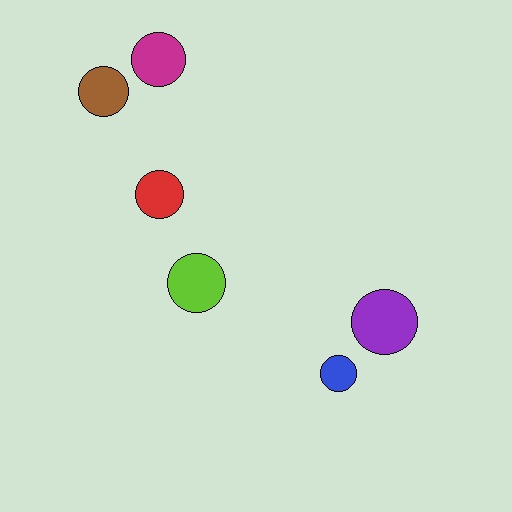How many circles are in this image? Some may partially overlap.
There are 6 circles.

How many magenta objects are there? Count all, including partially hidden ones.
There is 1 magenta object.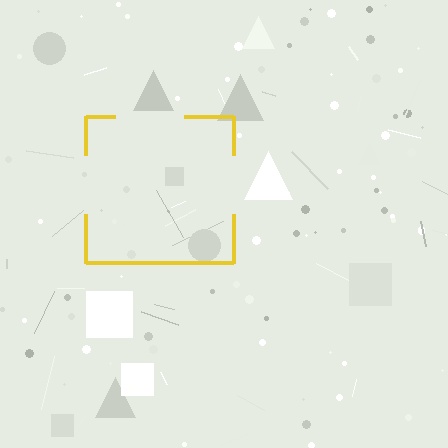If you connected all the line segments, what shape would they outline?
They would outline a square.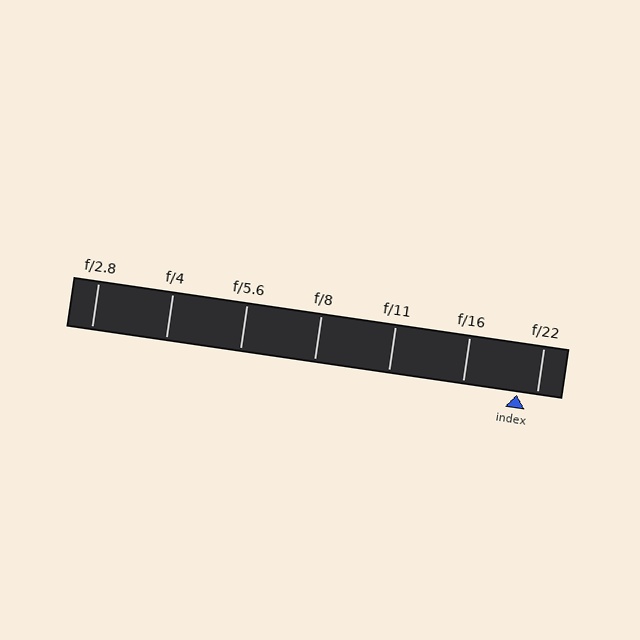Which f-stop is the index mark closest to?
The index mark is closest to f/22.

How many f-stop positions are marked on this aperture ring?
There are 7 f-stop positions marked.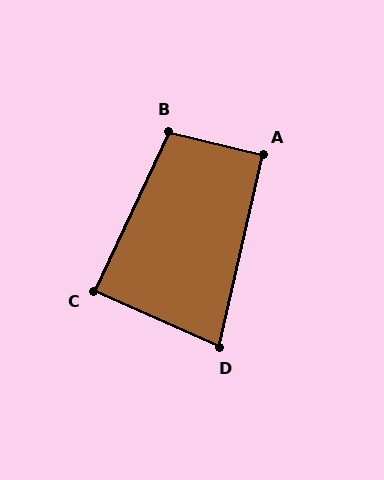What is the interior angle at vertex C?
Approximately 89 degrees (approximately right).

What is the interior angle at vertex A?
Approximately 91 degrees (approximately right).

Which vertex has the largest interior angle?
B, at approximately 101 degrees.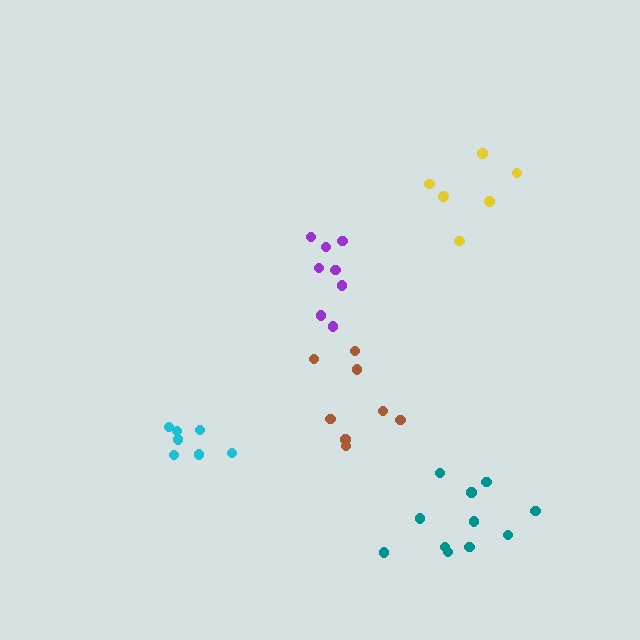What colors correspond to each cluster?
The clusters are colored: cyan, teal, brown, purple, yellow.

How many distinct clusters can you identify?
There are 5 distinct clusters.